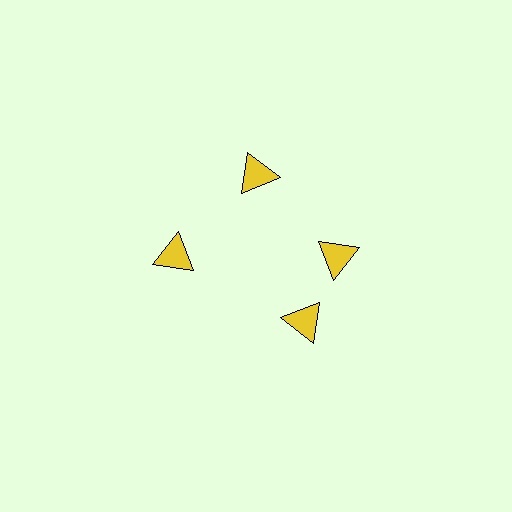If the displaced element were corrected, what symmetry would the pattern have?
It would have 4-fold rotational symmetry — the pattern would map onto itself every 90 degrees.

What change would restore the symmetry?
The symmetry would be restored by rotating it back into even spacing with its neighbors so that all 4 triangles sit at equal angles and equal distance from the center.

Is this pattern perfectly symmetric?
No. The 4 yellow triangles are arranged in a ring, but one element near the 6 o'clock position is rotated out of alignment along the ring, breaking the 4-fold rotational symmetry.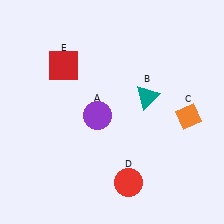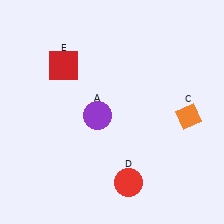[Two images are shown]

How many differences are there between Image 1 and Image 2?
There is 1 difference between the two images.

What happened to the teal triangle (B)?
The teal triangle (B) was removed in Image 2. It was in the top-right area of Image 1.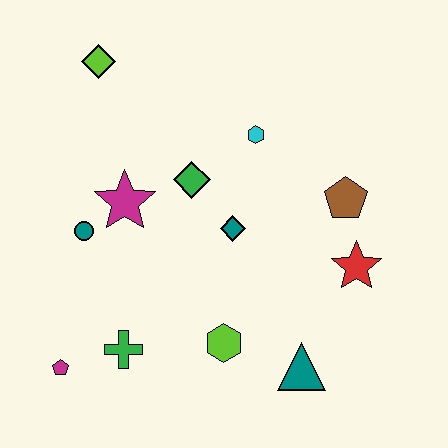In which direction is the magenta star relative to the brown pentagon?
The magenta star is to the left of the brown pentagon.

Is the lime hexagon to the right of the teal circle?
Yes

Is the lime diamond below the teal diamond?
No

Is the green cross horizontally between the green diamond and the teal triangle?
No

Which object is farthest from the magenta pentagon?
The brown pentagon is farthest from the magenta pentagon.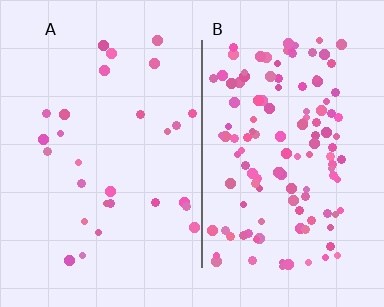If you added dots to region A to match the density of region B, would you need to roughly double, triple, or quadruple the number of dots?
Approximately quadruple.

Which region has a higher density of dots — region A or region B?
B (the right).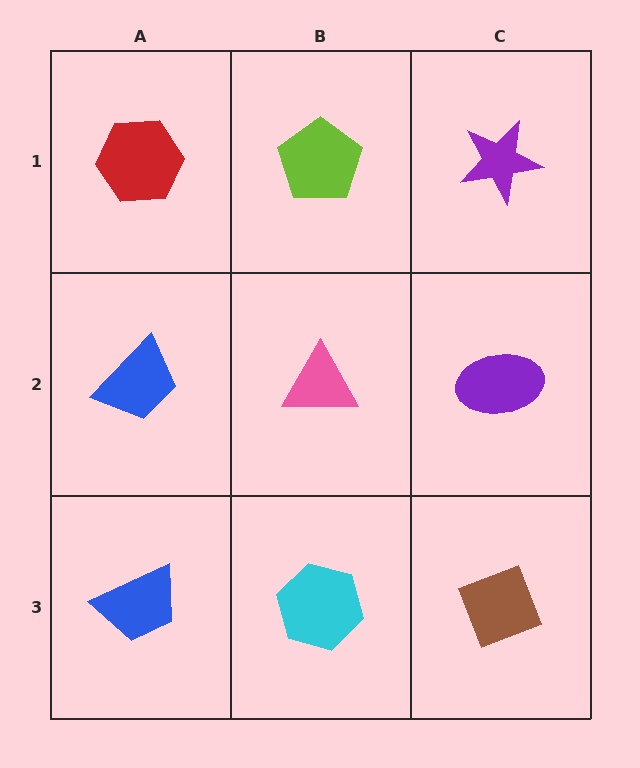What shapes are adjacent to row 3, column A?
A blue trapezoid (row 2, column A), a cyan hexagon (row 3, column B).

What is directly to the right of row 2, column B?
A purple ellipse.